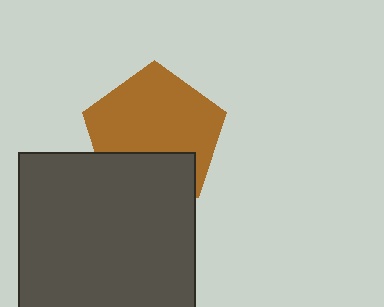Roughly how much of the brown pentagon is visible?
Most of it is visible (roughly 69%).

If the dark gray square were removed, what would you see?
You would see the complete brown pentagon.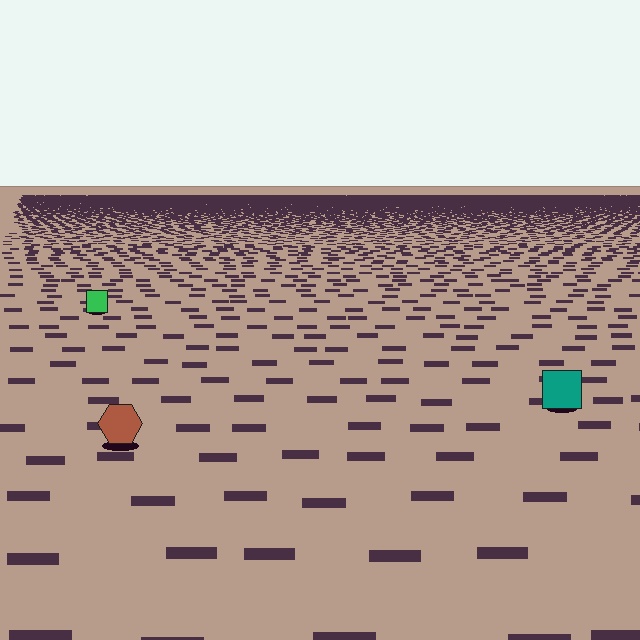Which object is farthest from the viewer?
The green square is farthest from the viewer. It appears smaller and the ground texture around it is denser.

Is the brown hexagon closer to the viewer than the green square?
Yes. The brown hexagon is closer — you can tell from the texture gradient: the ground texture is coarser near it.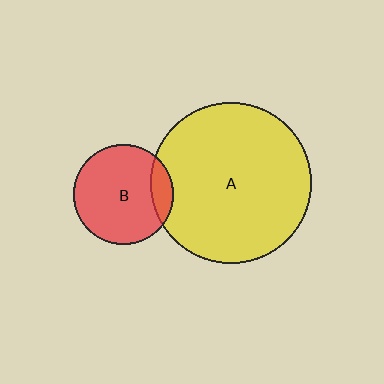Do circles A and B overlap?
Yes.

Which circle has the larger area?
Circle A (yellow).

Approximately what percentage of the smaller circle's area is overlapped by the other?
Approximately 15%.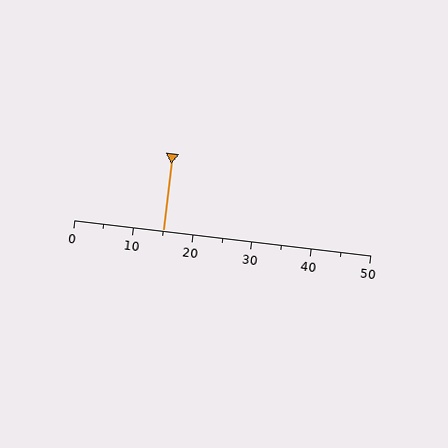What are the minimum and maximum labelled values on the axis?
The axis runs from 0 to 50.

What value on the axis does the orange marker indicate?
The marker indicates approximately 15.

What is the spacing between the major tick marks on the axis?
The major ticks are spaced 10 apart.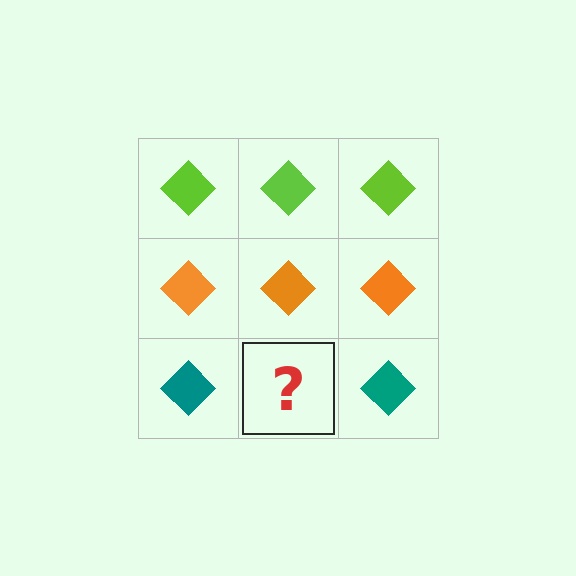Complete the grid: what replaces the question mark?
The question mark should be replaced with a teal diamond.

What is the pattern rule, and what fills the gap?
The rule is that each row has a consistent color. The gap should be filled with a teal diamond.